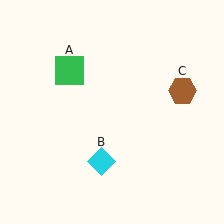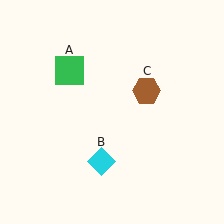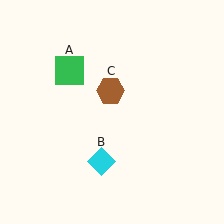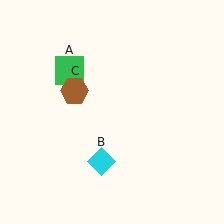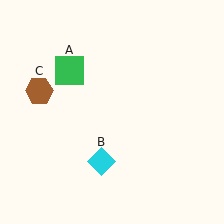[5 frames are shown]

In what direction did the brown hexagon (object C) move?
The brown hexagon (object C) moved left.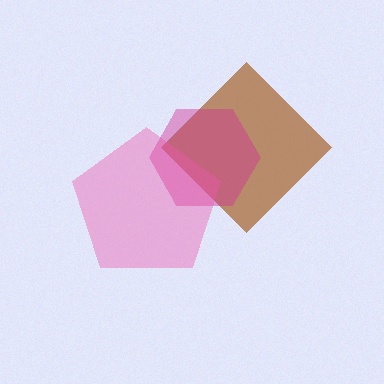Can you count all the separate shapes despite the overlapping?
Yes, there are 3 separate shapes.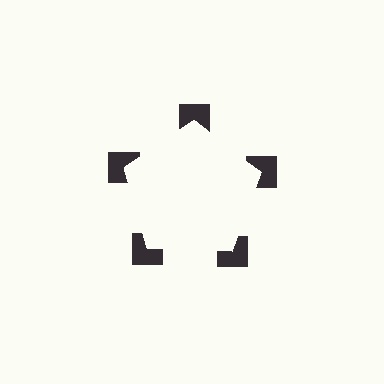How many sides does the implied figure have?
5 sides.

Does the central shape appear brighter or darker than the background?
It typically appears slightly brighter than the background, even though no actual brightness change is drawn.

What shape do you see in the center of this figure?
An illusory pentagon — its edges are inferred from the aligned wedge cuts in the notched squares, not physically drawn.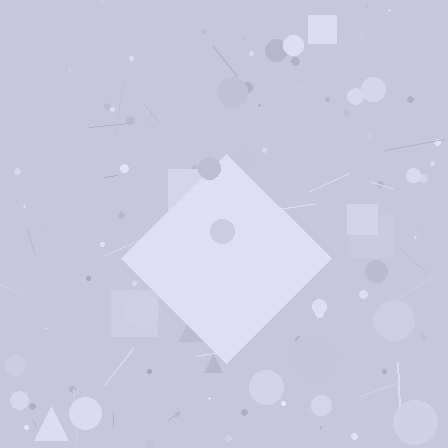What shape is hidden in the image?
A diamond is hidden in the image.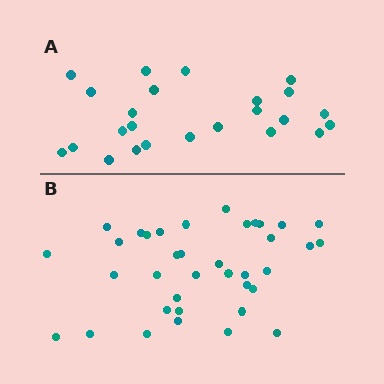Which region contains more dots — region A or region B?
Region B (the bottom region) has more dots.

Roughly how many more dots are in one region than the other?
Region B has approximately 15 more dots than region A.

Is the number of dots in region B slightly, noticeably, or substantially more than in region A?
Region B has substantially more. The ratio is roughly 1.5 to 1.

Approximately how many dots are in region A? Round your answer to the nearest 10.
About 20 dots. (The exact count is 24, which rounds to 20.)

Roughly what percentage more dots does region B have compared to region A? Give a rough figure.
About 55% more.